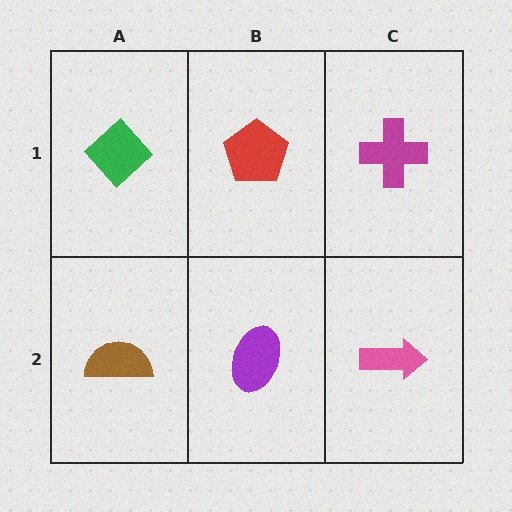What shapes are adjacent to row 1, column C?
A pink arrow (row 2, column C), a red pentagon (row 1, column B).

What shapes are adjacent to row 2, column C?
A magenta cross (row 1, column C), a purple ellipse (row 2, column B).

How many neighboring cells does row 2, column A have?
2.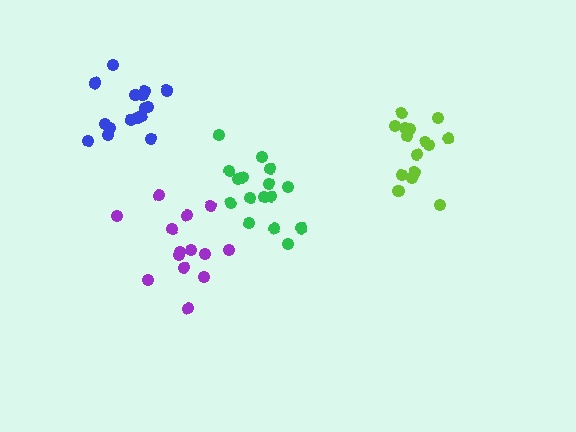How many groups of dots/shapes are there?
There are 4 groups.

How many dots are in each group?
Group 1: 17 dots, Group 2: 16 dots, Group 3: 15 dots, Group 4: 14 dots (62 total).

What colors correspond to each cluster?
The clusters are colored: blue, green, lime, purple.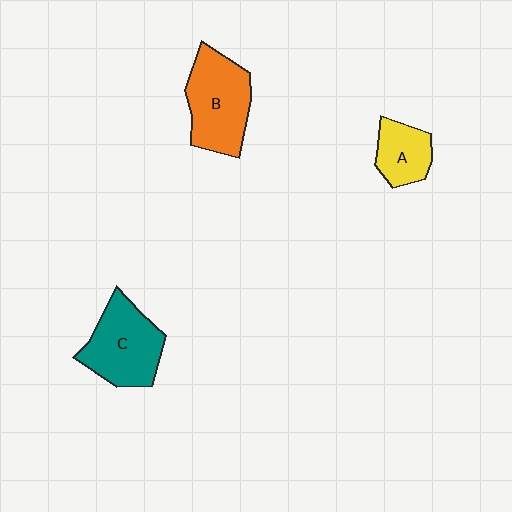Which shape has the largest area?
Shape B (orange).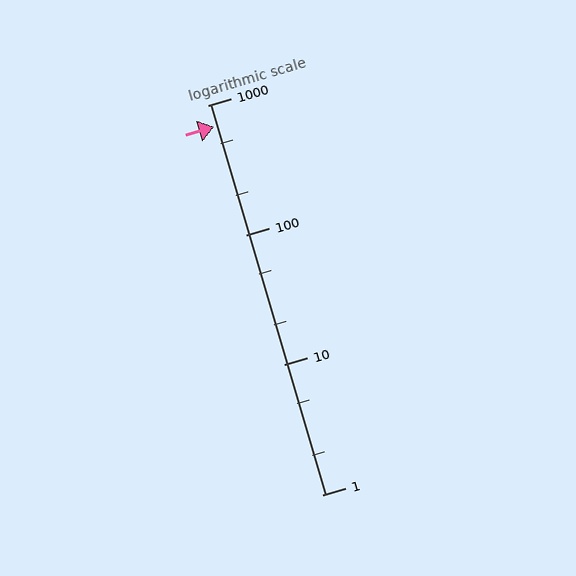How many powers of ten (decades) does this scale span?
The scale spans 3 decades, from 1 to 1000.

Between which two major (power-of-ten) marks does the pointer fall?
The pointer is between 100 and 1000.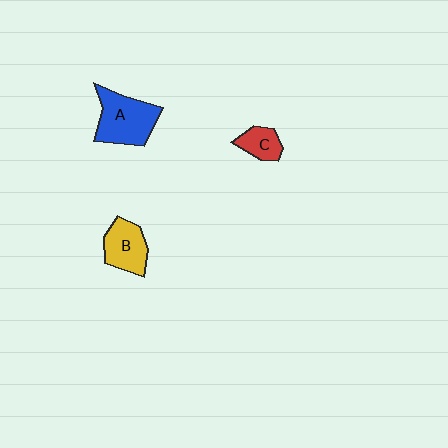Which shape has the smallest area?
Shape C (red).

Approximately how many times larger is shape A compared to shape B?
Approximately 1.4 times.